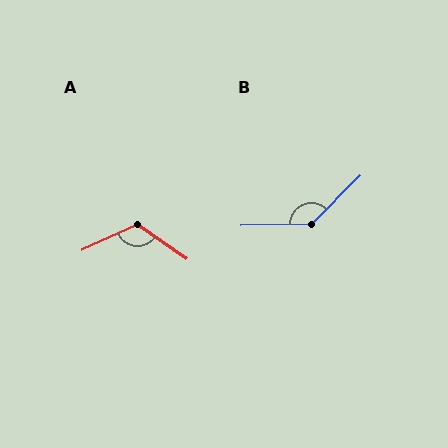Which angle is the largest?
B, at approximately 136 degrees.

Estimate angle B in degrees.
Approximately 136 degrees.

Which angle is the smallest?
A, at approximately 120 degrees.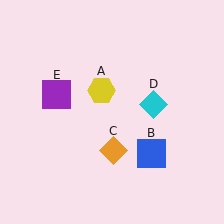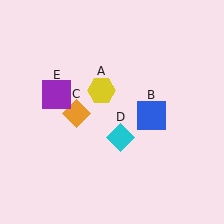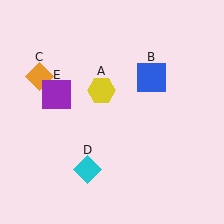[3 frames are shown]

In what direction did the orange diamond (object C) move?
The orange diamond (object C) moved up and to the left.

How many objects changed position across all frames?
3 objects changed position: blue square (object B), orange diamond (object C), cyan diamond (object D).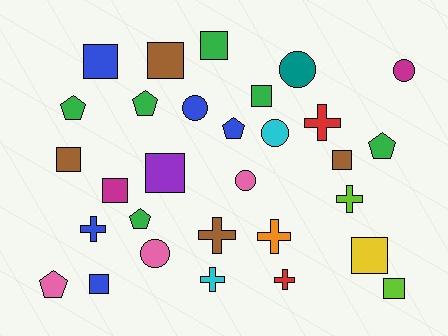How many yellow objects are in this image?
There is 1 yellow object.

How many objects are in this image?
There are 30 objects.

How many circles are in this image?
There are 6 circles.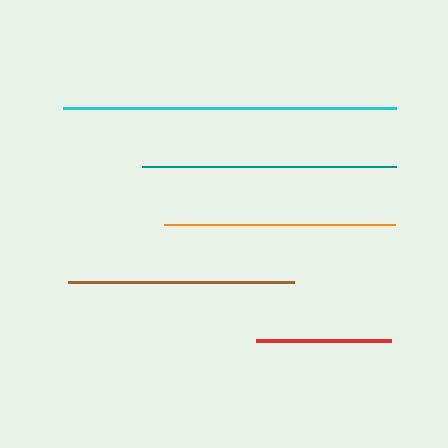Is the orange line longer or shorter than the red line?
The orange line is longer than the red line.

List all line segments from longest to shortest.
From longest to shortest: cyan, teal, orange, brown, red.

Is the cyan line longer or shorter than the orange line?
The cyan line is longer than the orange line.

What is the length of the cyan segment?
The cyan segment is approximately 333 pixels long.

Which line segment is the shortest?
The red line is the shortest at approximately 136 pixels.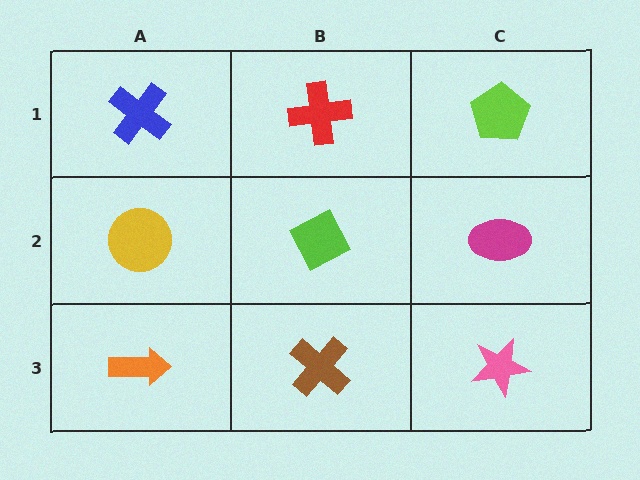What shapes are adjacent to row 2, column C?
A lime pentagon (row 1, column C), a pink star (row 3, column C), a lime diamond (row 2, column B).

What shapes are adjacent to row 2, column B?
A red cross (row 1, column B), a brown cross (row 3, column B), a yellow circle (row 2, column A), a magenta ellipse (row 2, column C).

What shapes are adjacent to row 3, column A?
A yellow circle (row 2, column A), a brown cross (row 3, column B).